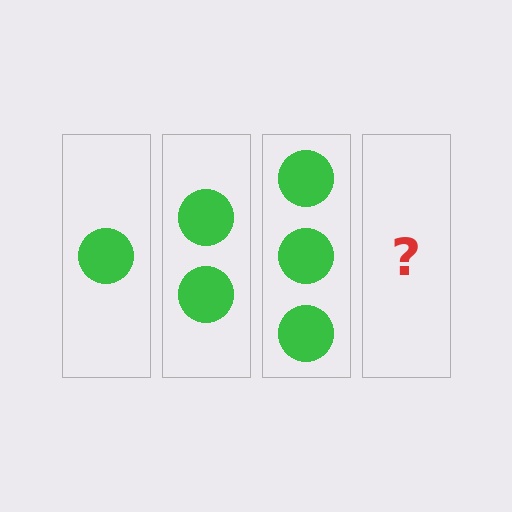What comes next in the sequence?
The next element should be 4 circles.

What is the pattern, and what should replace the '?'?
The pattern is that each step adds one more circle. The '?' should be 4 circles.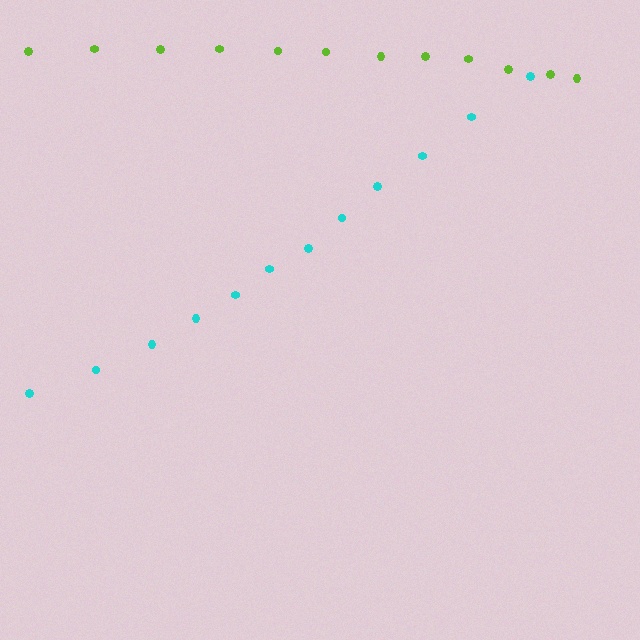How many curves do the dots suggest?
There are 2 distinct paths.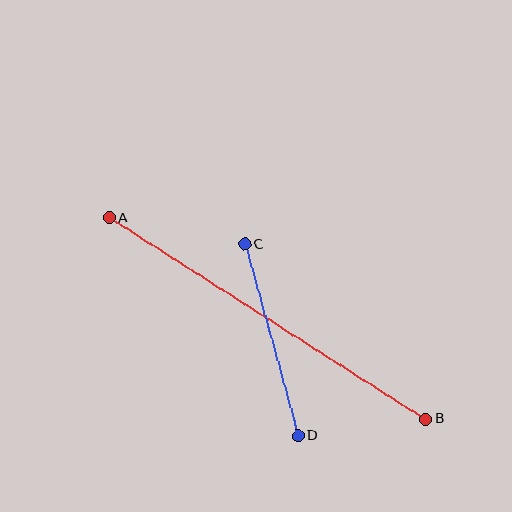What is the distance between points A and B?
The distance is approximately 375 pixels.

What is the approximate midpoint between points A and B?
The midpoint is at approximately (268, 319) pixels.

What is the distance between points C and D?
The distance is approximately 198 pixels.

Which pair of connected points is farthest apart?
Points A and B are farthest apart.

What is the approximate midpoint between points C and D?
The midpoint is at approximately (271, 340) pixels.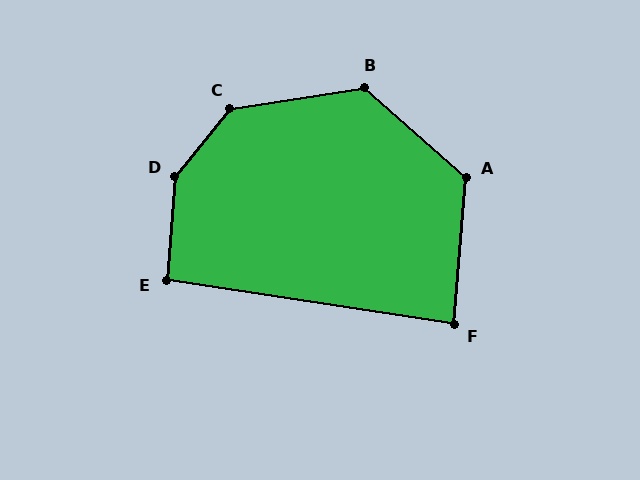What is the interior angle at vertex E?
Approximately 94 degrees (approximately right).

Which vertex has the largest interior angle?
D, at approximately 145 degrees.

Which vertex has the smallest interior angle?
F, at approximately 86 degrees.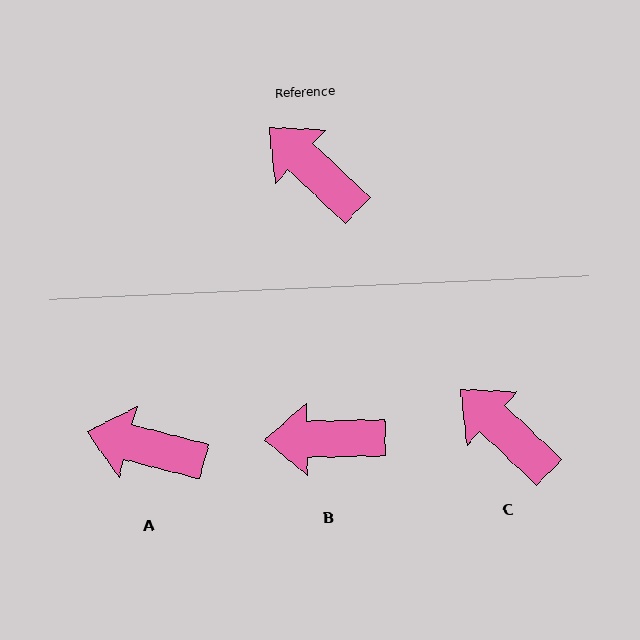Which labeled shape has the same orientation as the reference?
C.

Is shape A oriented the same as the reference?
No, it is off by about 29 degrees.